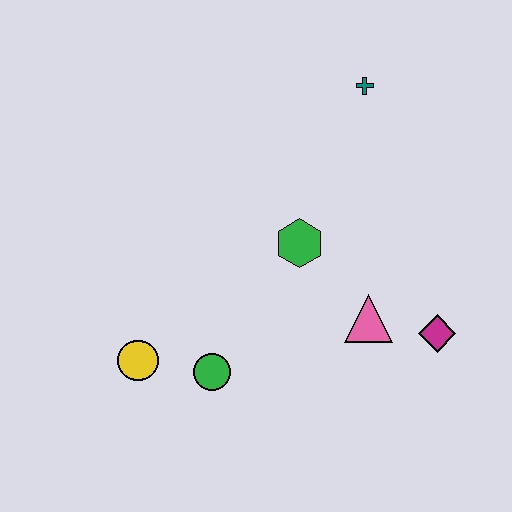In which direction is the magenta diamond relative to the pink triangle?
The magenta diamond is to the right of the pink triangle.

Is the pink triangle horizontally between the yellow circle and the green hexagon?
No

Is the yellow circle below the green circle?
No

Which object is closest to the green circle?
The yellow circle is closest to the green circle.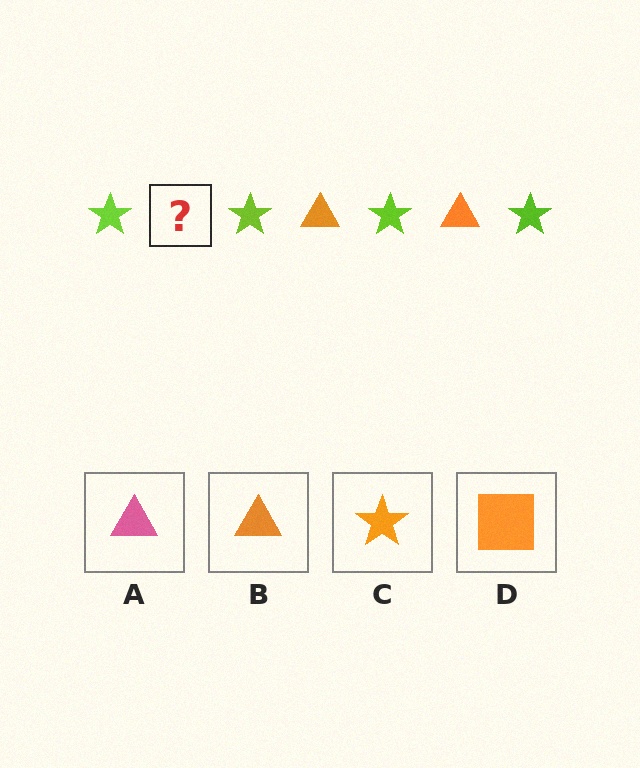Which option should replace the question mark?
Option B.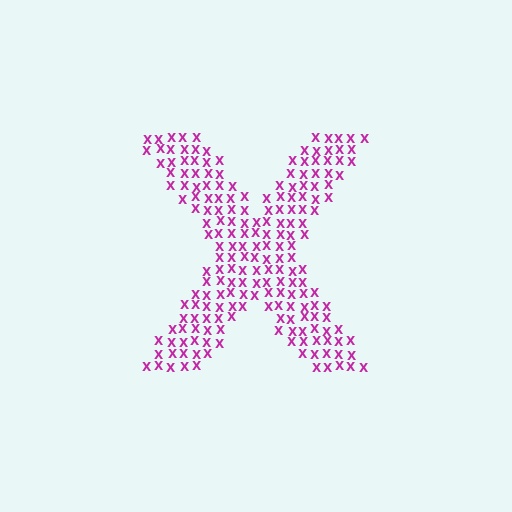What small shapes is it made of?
It is made of small letter X's.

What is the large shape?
The large shape is the letter X.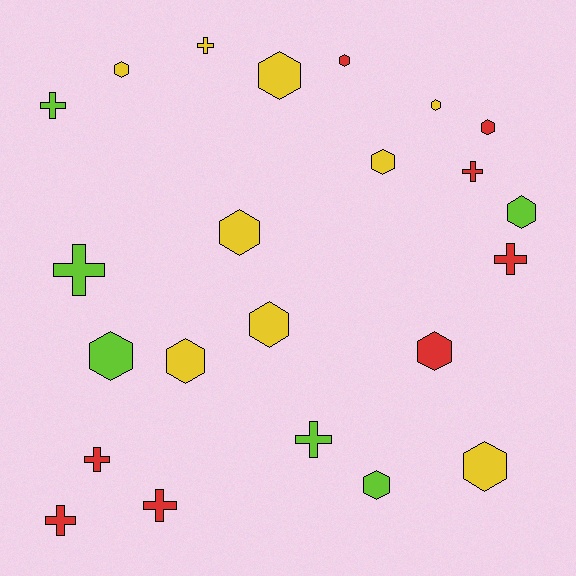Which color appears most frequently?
Yellow, with 9 objects.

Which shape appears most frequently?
Hexagon, with 14 objects.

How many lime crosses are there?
There are 3 lime crosses.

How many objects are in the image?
There are 23 objects.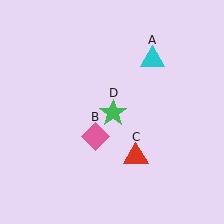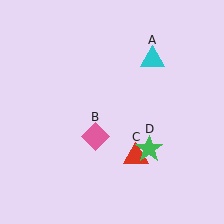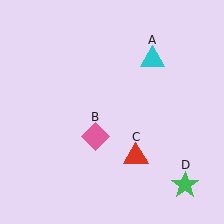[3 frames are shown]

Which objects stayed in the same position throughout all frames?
Cyan triangle (object A) and pink diamond (object B) and red triangle (object C) remained stationary.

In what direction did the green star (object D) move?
The green star (object D) moved down and to the right.